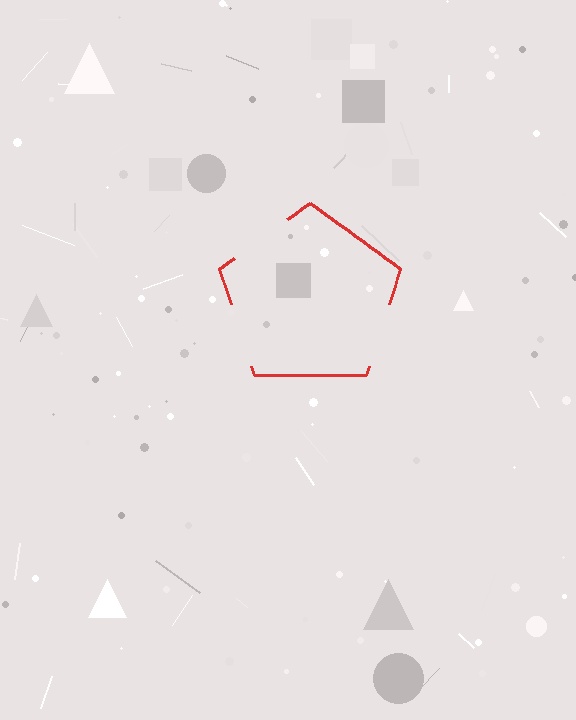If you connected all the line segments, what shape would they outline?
They would outline a pentagon.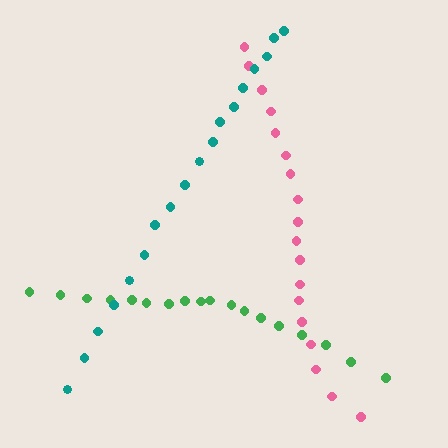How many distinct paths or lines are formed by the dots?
There are 3 distinct paths.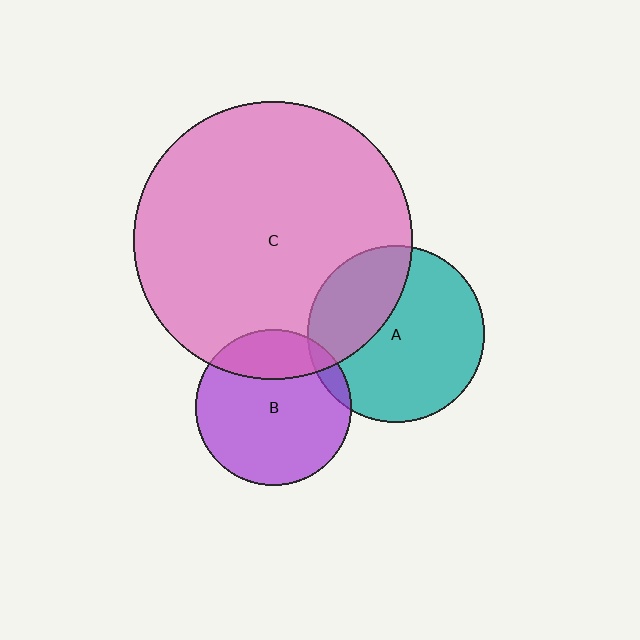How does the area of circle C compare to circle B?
Approximately 3.2 times.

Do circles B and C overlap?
Yes.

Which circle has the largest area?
Circle C (pink).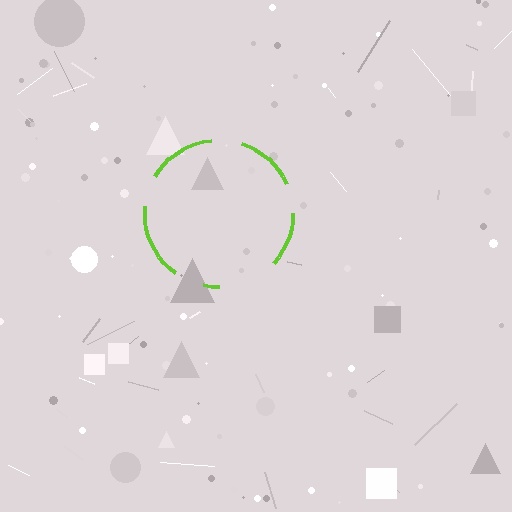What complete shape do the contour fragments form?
The contour fragments form a circle.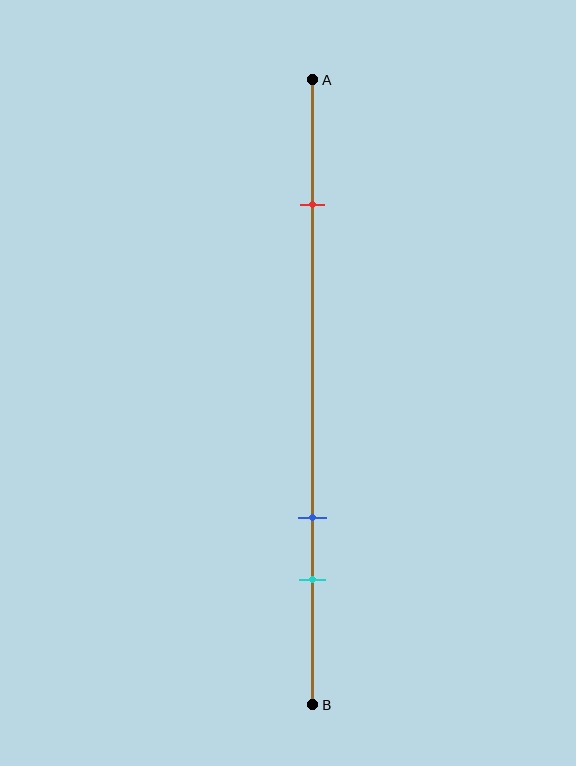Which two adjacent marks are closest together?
The blue and cyan marks are the closest adjacent pair.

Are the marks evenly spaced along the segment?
No, the marks are not evenly spaced.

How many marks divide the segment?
There are 3 marks dividing the segment.